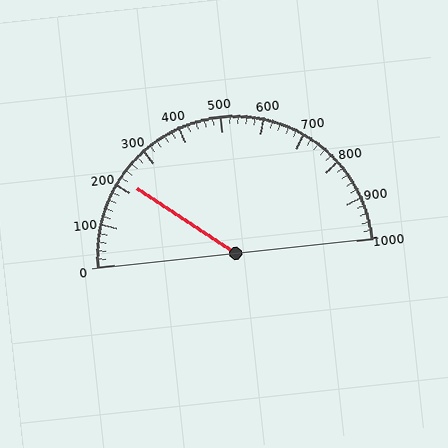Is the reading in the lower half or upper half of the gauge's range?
The reading is in the lower half of the range (0 to 1000).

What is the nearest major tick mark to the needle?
The nearest major tick mark is 200.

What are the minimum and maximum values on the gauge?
The gauge ranges from 0 to 1000.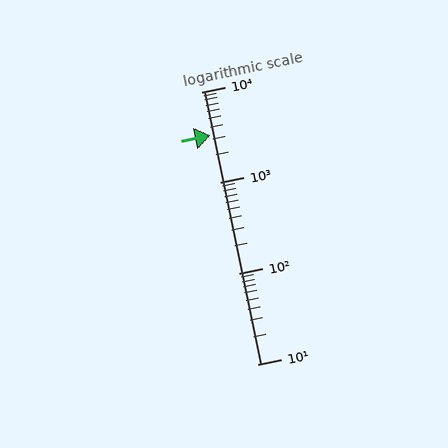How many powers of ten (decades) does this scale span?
The scale spans 3 decades, from 10 to 10000.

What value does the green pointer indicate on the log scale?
The pointer indicates approximately 3300.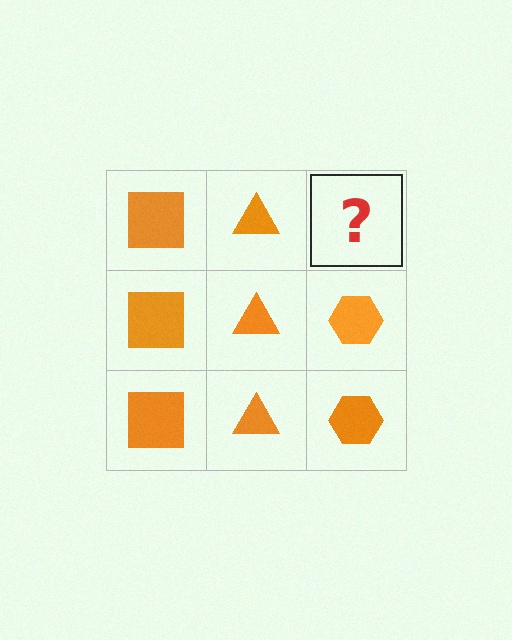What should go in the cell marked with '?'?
The missing cell should contain an orange hexagon.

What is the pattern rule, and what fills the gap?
The rule is that each column has a consistent shape. The gap should be filled with an orange hexagon.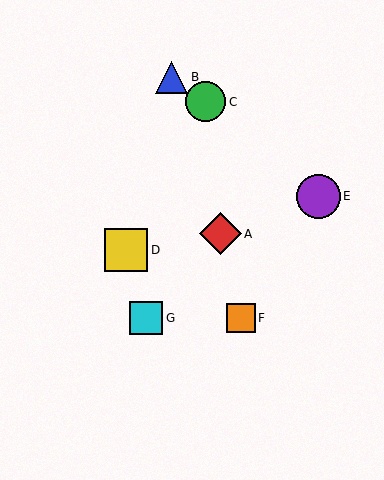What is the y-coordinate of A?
Object A is at y≈234.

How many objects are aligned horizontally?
2 objects (F, G) are aligned horizontally.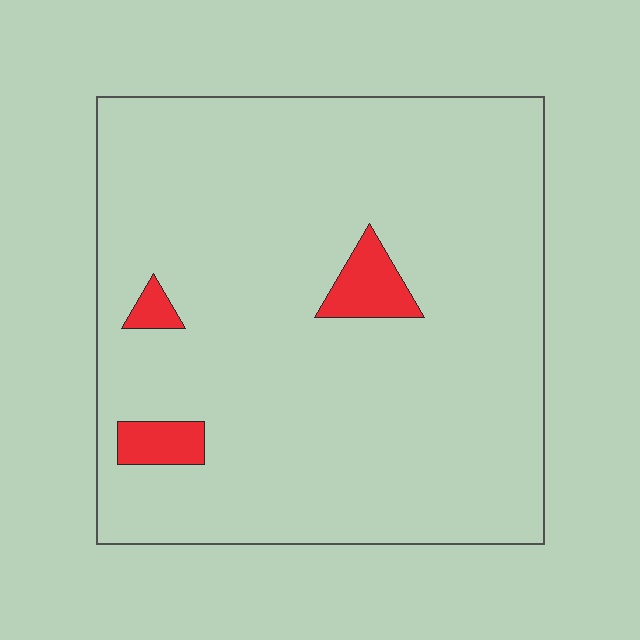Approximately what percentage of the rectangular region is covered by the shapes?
Approximately 5%.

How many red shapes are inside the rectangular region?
3.